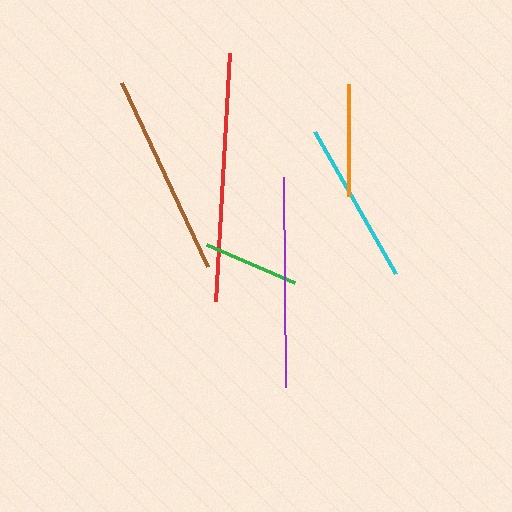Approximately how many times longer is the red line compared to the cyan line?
The red line is approximately 1.5 times the length of the cyan line.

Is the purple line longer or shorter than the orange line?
The purple line is longer than the orange line.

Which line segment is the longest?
The red line is the longest at approximately 248 pixels.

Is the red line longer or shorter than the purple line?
The red line is longer than the purple line.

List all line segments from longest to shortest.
From longest to shortest: red, purple, brown, cyan, orange, green.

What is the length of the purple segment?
The purple segment is approximately 210 pixels long.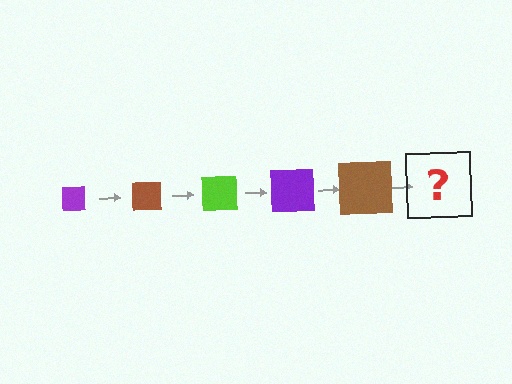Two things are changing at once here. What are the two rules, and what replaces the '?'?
The two rules are that the square grows larger each step and the color cycles through purple, brown, and lime. The '?' should be a lime square, larger than the previous one.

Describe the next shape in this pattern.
It should be a lime square, larger than the previous one.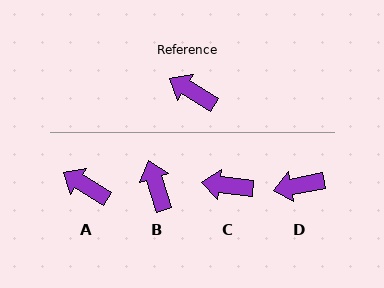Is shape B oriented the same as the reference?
No, it is off by about 41 degrees.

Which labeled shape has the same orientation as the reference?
A.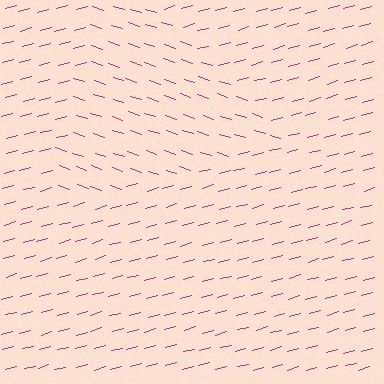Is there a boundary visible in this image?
Yes, there is a texture boundary formed by a change in line orientation.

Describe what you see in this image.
The image is filled with small magenta line segments. A triangle region in the image has lines oriented differently from the surrounding lines, creating a visible texture boundary.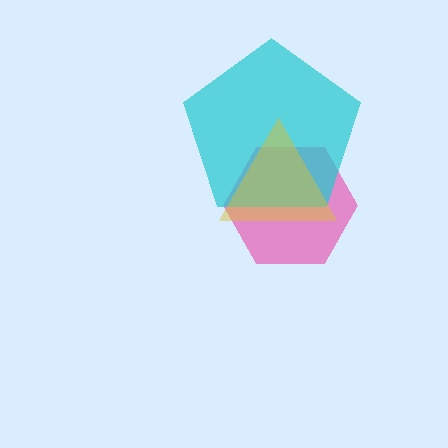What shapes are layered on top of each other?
The layered shapes are: a pink hexagon, a cyan pentagon, a yellow triangle.